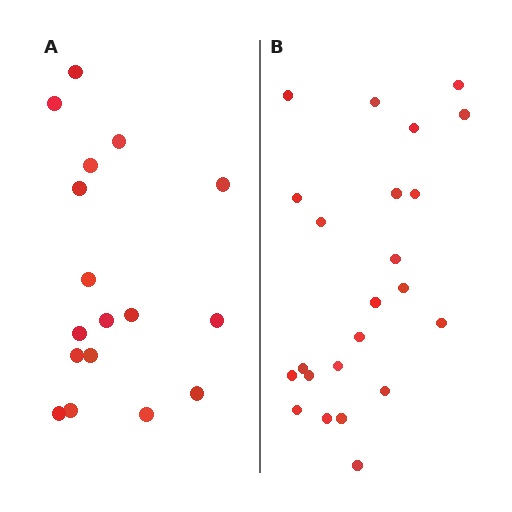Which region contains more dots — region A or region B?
Region B (the right region) has more dots.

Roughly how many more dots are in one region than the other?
Region B has about 6 more dots than region A.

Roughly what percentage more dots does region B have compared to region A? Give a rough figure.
About 35% more.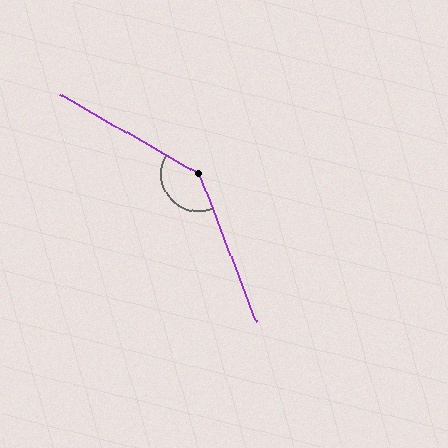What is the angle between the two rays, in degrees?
Approximately 141 degrees.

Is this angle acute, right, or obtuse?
It is obtuse.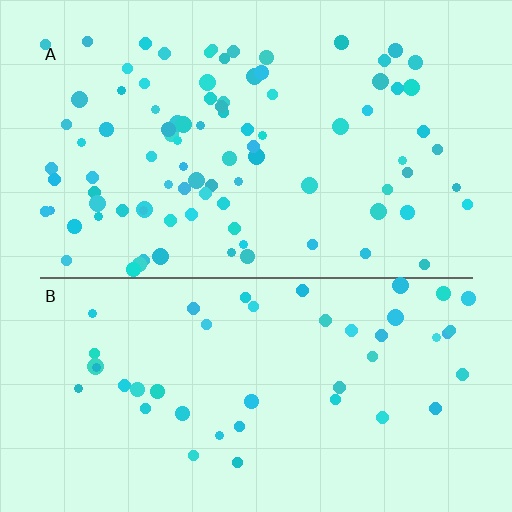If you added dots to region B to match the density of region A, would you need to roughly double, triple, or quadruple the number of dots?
Approximately double.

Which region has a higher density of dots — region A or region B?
A (the top).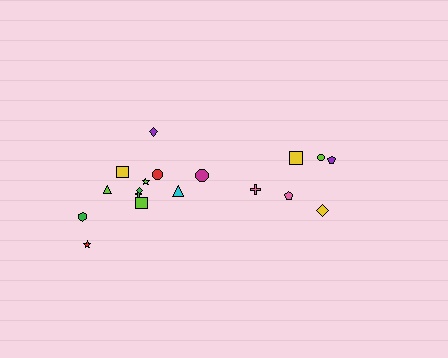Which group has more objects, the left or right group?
The left group.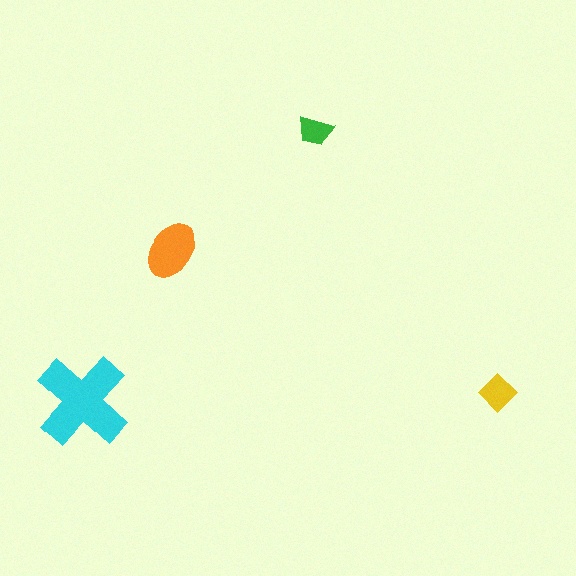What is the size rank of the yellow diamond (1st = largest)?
3rd.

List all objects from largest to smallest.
The cyan cross, the orange ellipse, the yellow diamond, the green trapezoid.